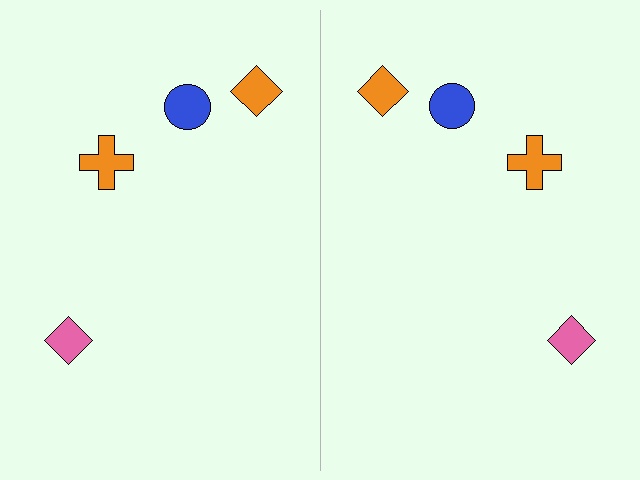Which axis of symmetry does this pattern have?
The pattern has a vertical axis of symmetry running through the center of the image.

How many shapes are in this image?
There are 8 shapes in this image.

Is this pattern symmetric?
Yes, this pattern has bilateral (reflection) symmetry.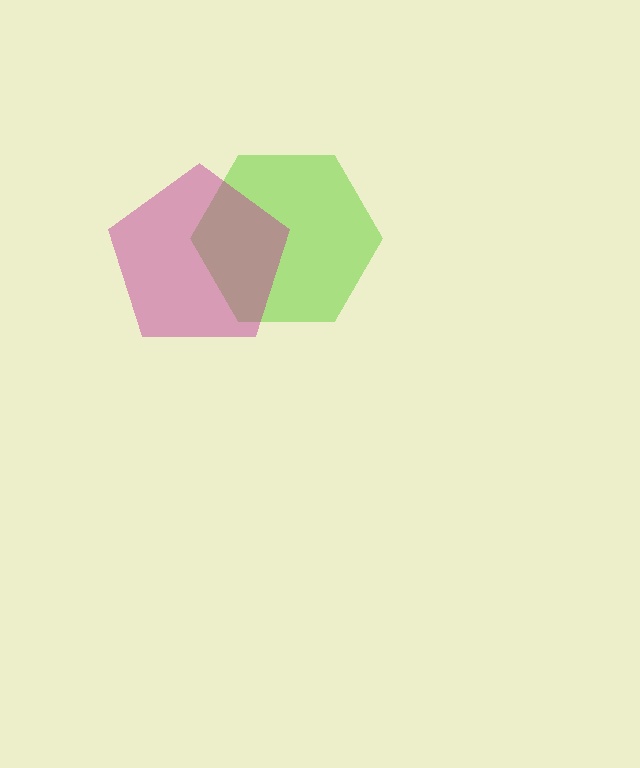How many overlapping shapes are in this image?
There are 2 overlapping shapes in the image.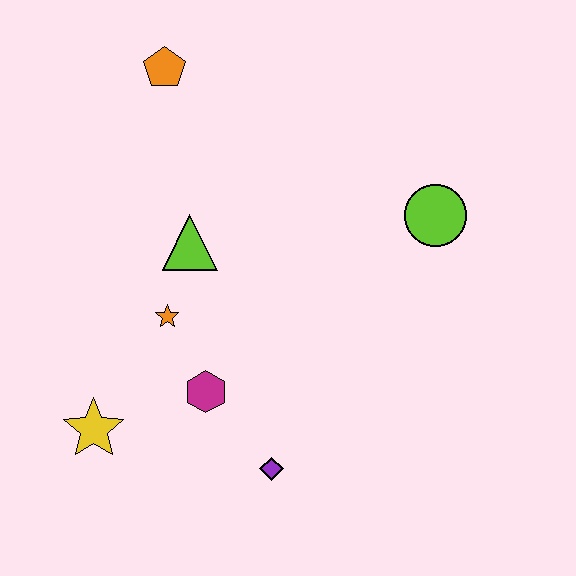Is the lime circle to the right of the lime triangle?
Yes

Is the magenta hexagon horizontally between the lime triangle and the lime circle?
Yes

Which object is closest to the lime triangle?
The orange star is closest to the lime triangle.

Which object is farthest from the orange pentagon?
The purple diamond is farthest from the orange pentagon.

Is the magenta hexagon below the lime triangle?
Yes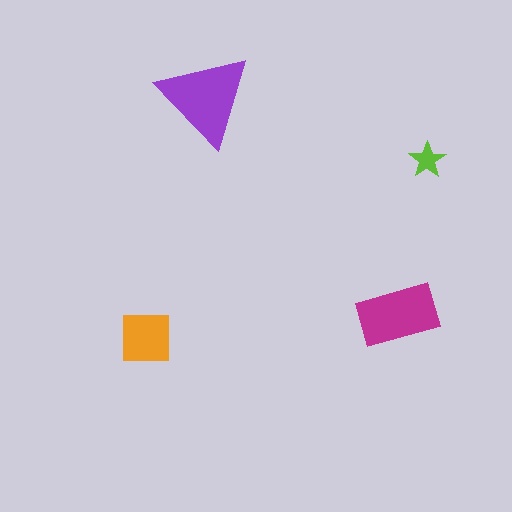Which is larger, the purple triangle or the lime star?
The purple triangle.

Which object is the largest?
The purple triangle.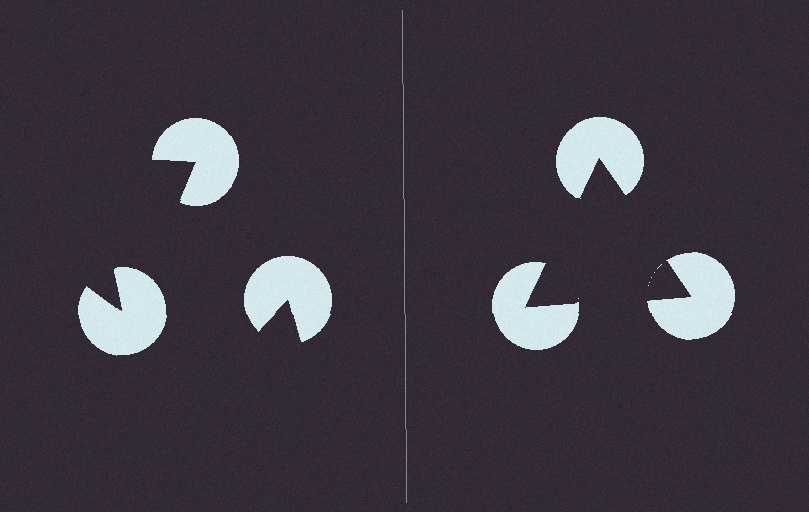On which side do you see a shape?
An illusory triangle appears on the right side. On the left side the wedge cuts are rotated, so no coherent shape forms.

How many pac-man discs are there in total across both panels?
6 — 3 on each side.